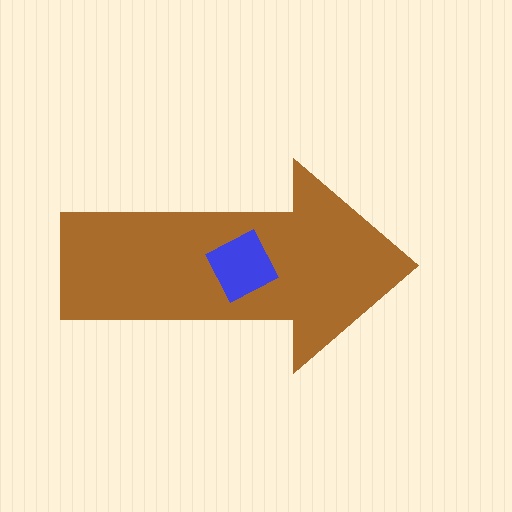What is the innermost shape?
The blue diamond.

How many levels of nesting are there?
2.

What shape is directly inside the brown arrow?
The blue diamond.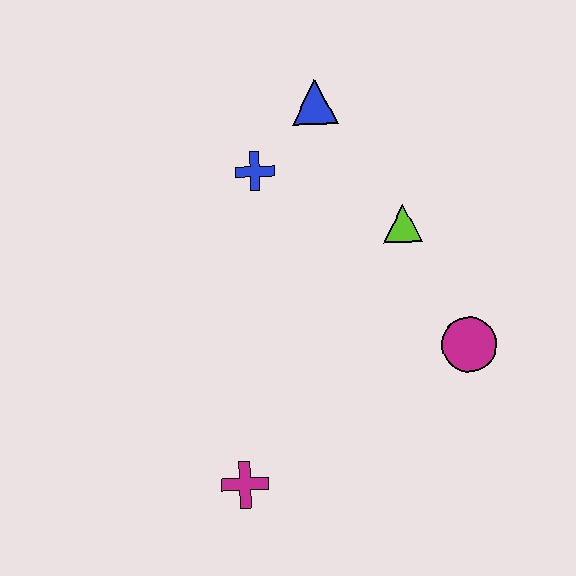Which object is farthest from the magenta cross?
The blue triangle is farthest from the magenta cross.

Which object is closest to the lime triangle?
The magenta circle is closest to the lime triangle.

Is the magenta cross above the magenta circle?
No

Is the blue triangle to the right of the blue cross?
Yes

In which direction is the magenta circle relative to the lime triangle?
The magenta circle is below the lime triangle.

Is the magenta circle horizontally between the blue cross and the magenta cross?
No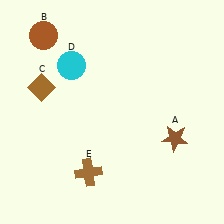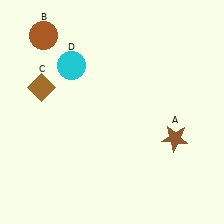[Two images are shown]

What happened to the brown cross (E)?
The brown cross (E) was removed in Image 2. It was in the bottom-left area of Image 1.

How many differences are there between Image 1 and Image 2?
There is 1 difference between the two images.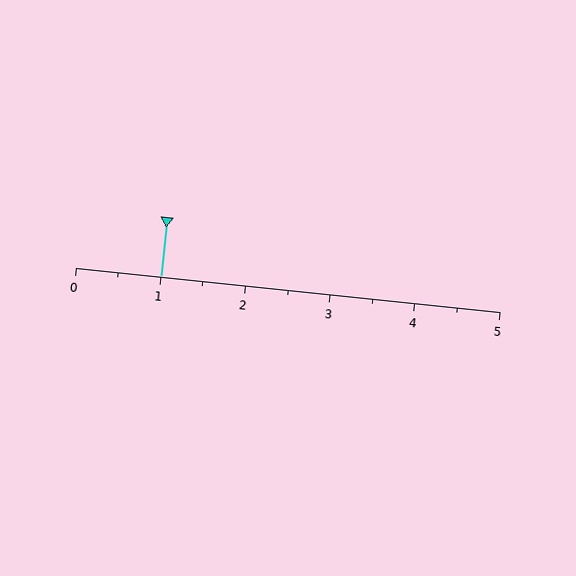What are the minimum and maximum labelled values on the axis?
The axis runs from 0 to 5.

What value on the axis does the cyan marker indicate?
The marker indicates approximately 1.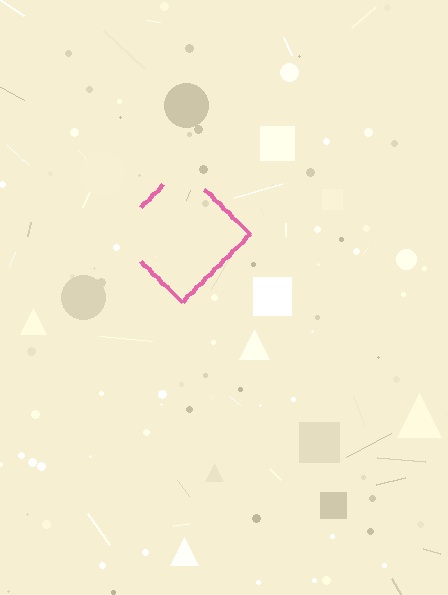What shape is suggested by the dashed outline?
The dashed outline suggests a diamond.